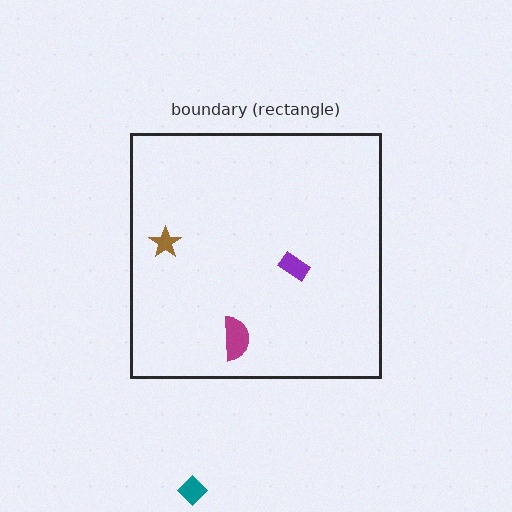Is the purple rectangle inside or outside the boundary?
Inside.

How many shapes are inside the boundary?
3 inside, 1 outside.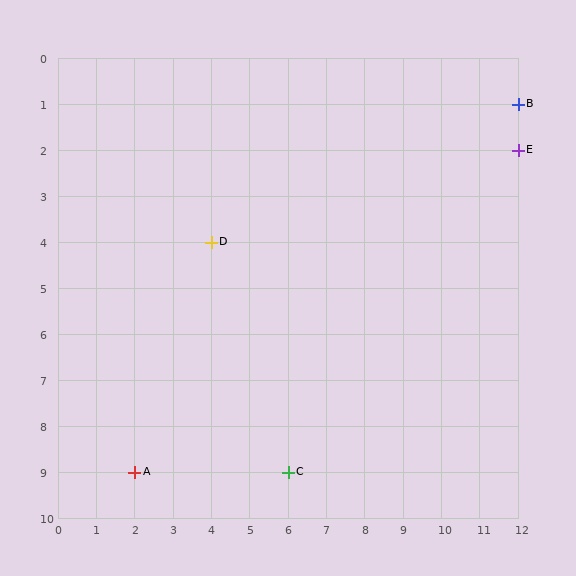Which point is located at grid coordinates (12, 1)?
Point B is at (12, 1).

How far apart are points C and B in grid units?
Points C and B are 6 columns and 8 rows apart (about 10.0 grid units diagonally).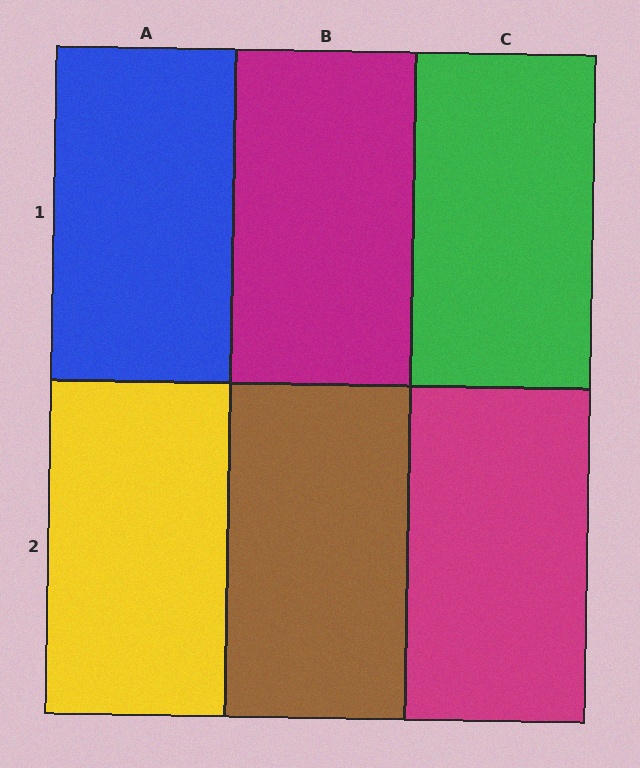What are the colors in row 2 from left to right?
Yellow, brown, magenta.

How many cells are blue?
1 cell is blue.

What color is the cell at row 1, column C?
Green.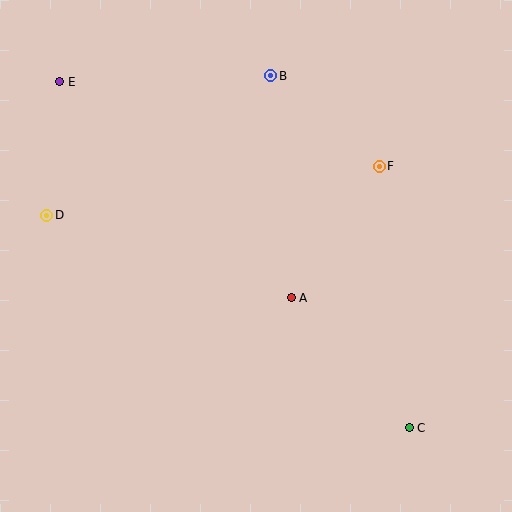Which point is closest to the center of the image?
Point A at (291, 298) is closest to the center.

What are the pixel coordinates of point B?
Point B is at (271, 76).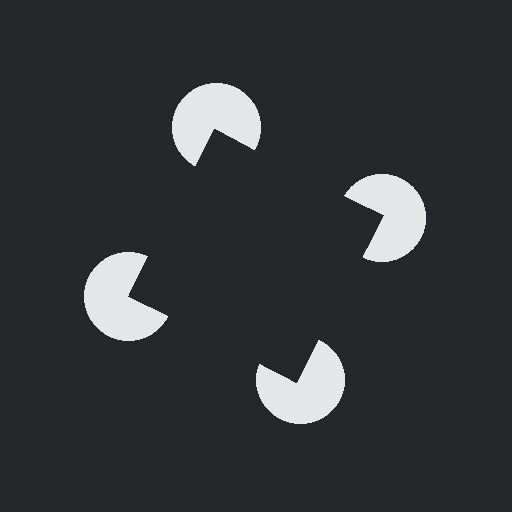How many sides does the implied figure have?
4 sides.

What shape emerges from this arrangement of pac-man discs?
An illusory square — its edges are inferred from the aligned wedge cuts in the pac-man discs, not physically drawn.